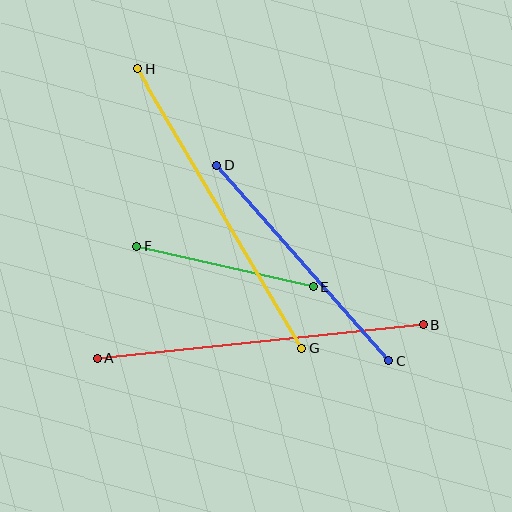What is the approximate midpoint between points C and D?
The midpoint is at approximately (303, 263) pixels.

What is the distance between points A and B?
The distance is approximately 328 pixels.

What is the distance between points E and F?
The distance is approximately 181 pixels.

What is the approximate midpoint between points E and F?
The midpoint is at approximately (225, 266) pixels.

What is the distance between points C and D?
The distance is approximately 260 pixels.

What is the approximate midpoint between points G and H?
The midpoint is at approximately (219, 208) pixels.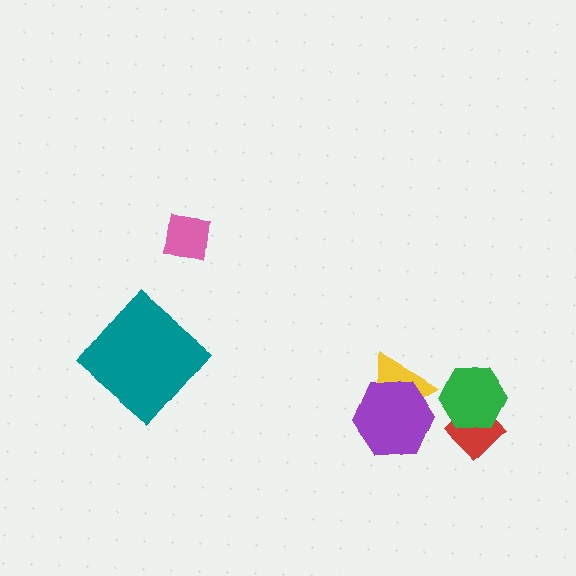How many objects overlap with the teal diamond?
0 objects overlap with the teal diamond.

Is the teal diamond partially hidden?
No, no other shape covers it.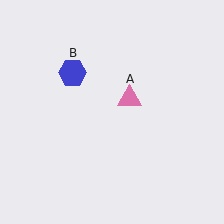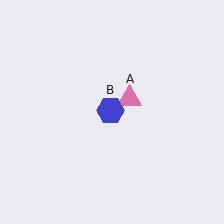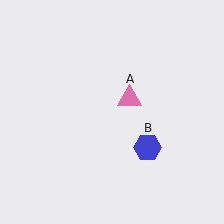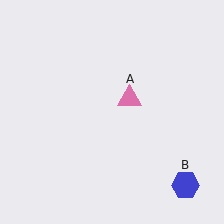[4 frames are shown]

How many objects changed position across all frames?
1 object changed position: blue hexagon (object B).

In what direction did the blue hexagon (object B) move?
The blue hexagon (object B) moved down and to the right.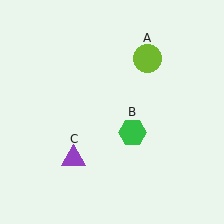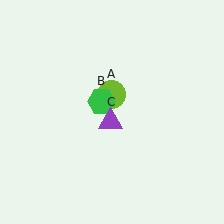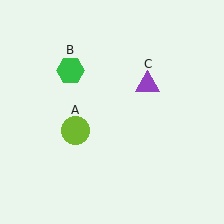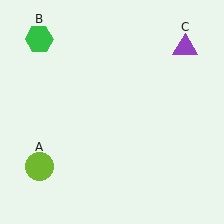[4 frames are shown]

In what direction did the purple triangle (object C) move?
The purple triangle (object C) moved up and to the right.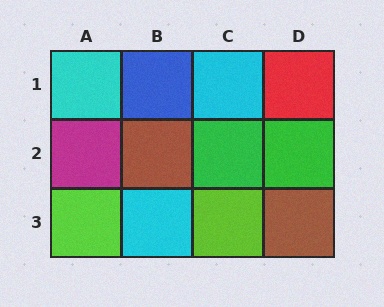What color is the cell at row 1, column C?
Cyan.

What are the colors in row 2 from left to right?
Magenta, brown, green, green.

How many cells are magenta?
1 cell is magenta.